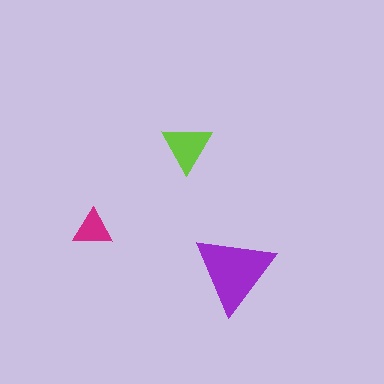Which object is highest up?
The lime triangle is topmost.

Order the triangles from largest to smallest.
the purple one, the lime one, the magenta one.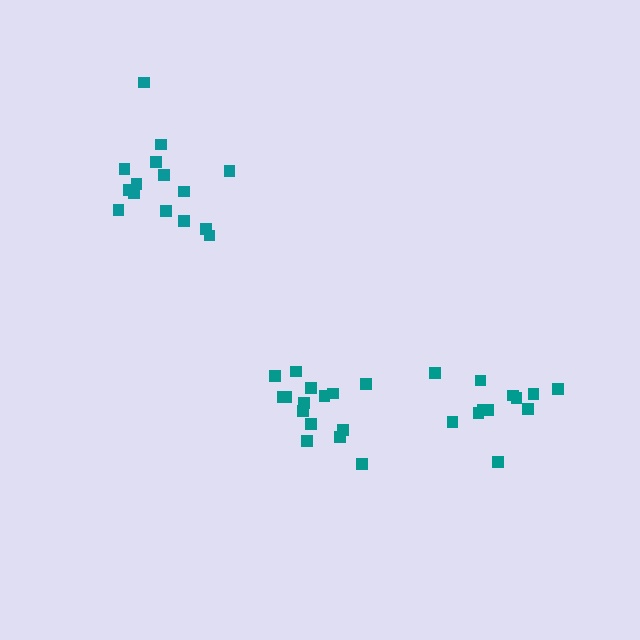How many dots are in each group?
Group 1: 12 dots, Group 2: 15 dots, Group 3: 15 dots (42 total).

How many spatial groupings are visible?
There are 3 spatial groupings.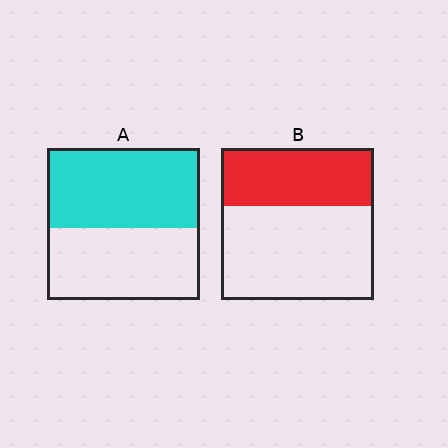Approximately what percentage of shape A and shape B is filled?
A is approximately 55% and B is approximately 40%.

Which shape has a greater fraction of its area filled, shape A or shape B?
Shape A.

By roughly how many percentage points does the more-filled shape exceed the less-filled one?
By roughly 15 percentage points (A over B).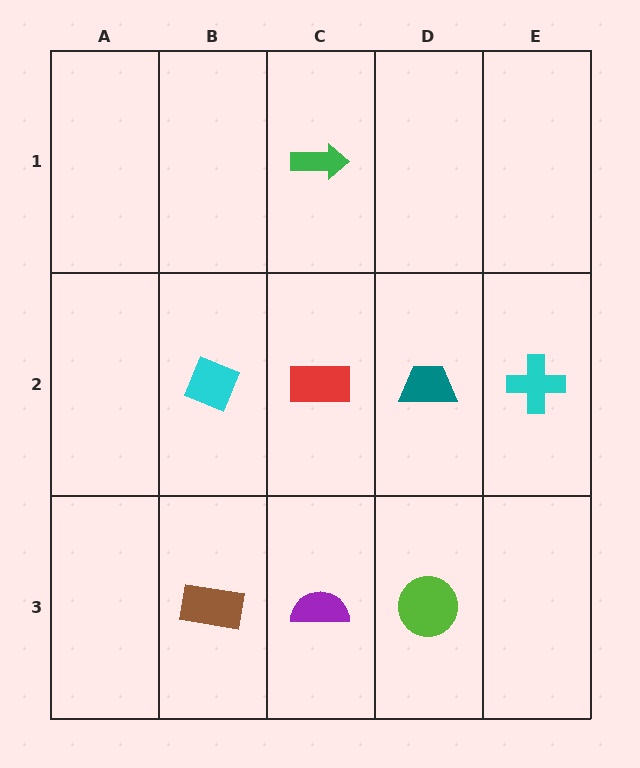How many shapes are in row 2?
4 shapes.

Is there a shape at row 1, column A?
No, that cell is empty.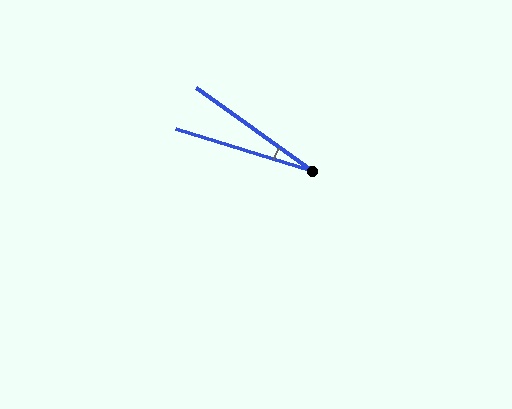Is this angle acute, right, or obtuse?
It is acute.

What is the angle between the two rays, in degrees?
Approximately 18 degrees.